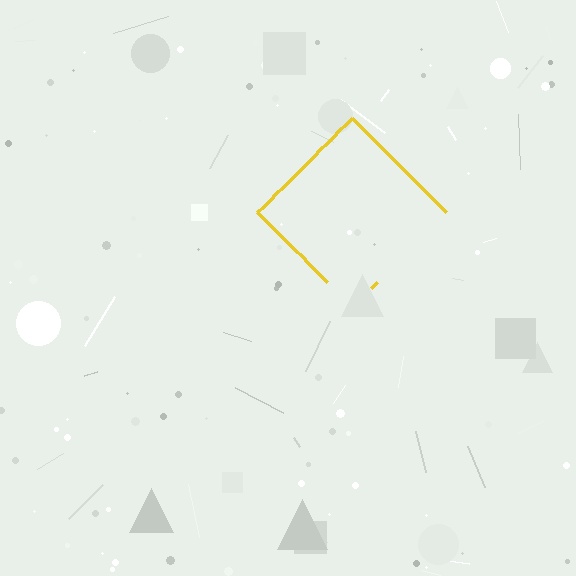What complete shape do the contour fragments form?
The contour fragments form a diamond.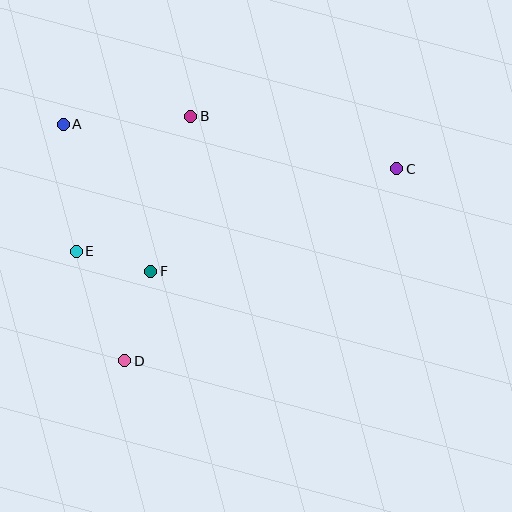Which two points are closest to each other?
Points E and F are closest to each other.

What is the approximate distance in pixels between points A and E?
The distance between A and E is approximately 128 pixels.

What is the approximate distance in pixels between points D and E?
The distance between D and E is approximately 120 pixels.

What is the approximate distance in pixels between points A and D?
The distance between A and D is approximately 244 pixels.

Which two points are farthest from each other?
Points A and C are farthest from each other.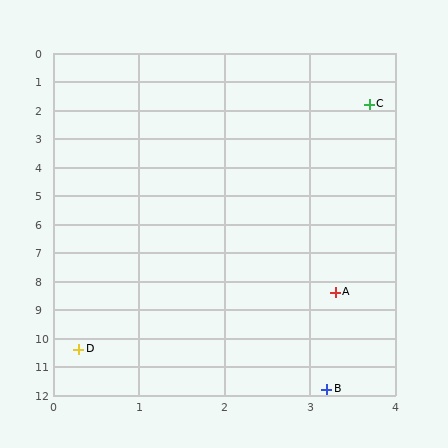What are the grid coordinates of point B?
Point B is at approximately (3.2, 11.8).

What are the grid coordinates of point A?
Point A is at approximately (3.3, 8.4).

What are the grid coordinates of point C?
Point C is at approximately (3.7, 1.8).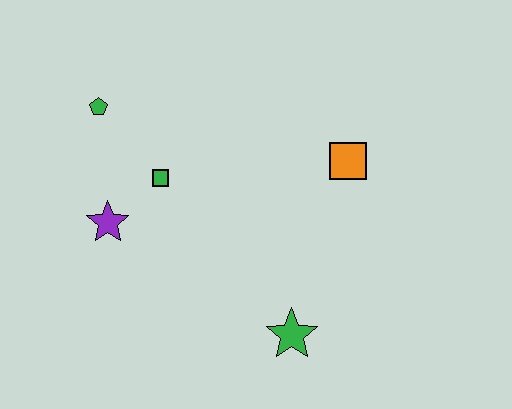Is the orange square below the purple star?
No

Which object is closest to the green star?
The orange square is closest to the green star.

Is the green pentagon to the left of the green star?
Yes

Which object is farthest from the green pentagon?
The green star is farthest from the green pentagon.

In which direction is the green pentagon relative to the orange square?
The green pentagon is to the left of the orange square.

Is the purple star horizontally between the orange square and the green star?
No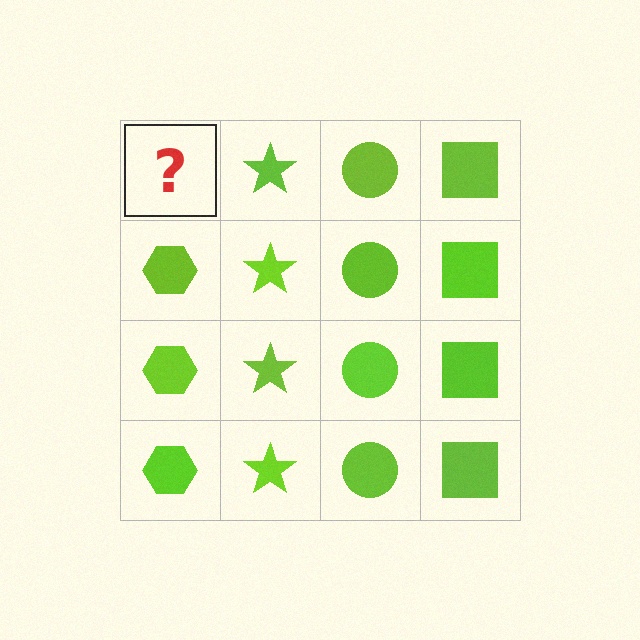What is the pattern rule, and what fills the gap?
The rule is that each column has a consistent shape. The gap should be filled with a lime hexagon.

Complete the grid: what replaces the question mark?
The question mark should be replaced with a lime hexagon.